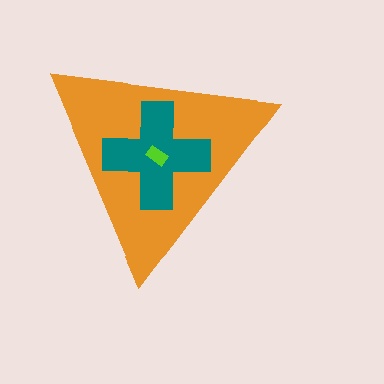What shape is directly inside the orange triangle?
The teal cross.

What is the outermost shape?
The orange triangle.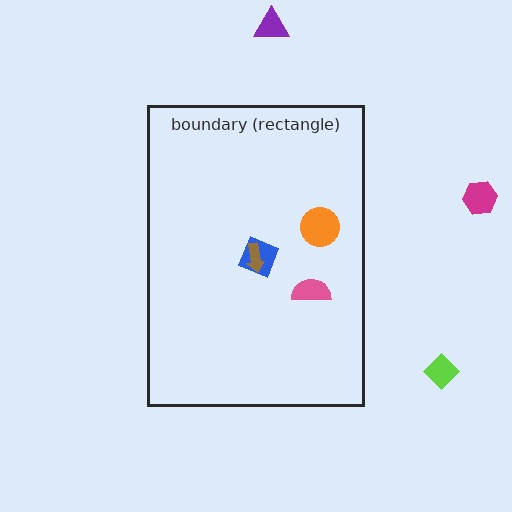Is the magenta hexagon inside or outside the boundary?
Outside.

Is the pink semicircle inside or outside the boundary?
Inside.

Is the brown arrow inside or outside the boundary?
Inside.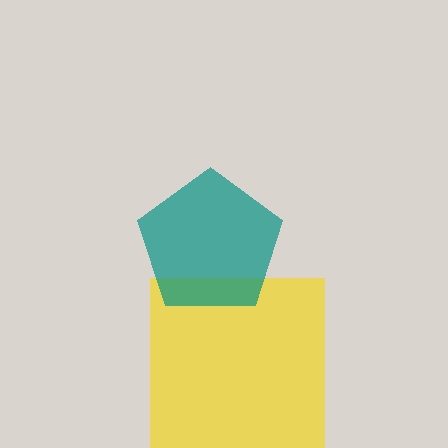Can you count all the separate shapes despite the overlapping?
Yes, there are 2 separate shapes.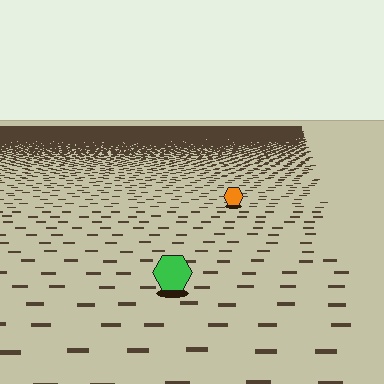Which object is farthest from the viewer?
The orange hexagon is farthest from the viewer. It appears smaller and the ground texture around it is denser.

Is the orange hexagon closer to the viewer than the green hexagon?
No. The green hexagon is closer — you can tell from the texture gradient: the ground texture is coarser near it.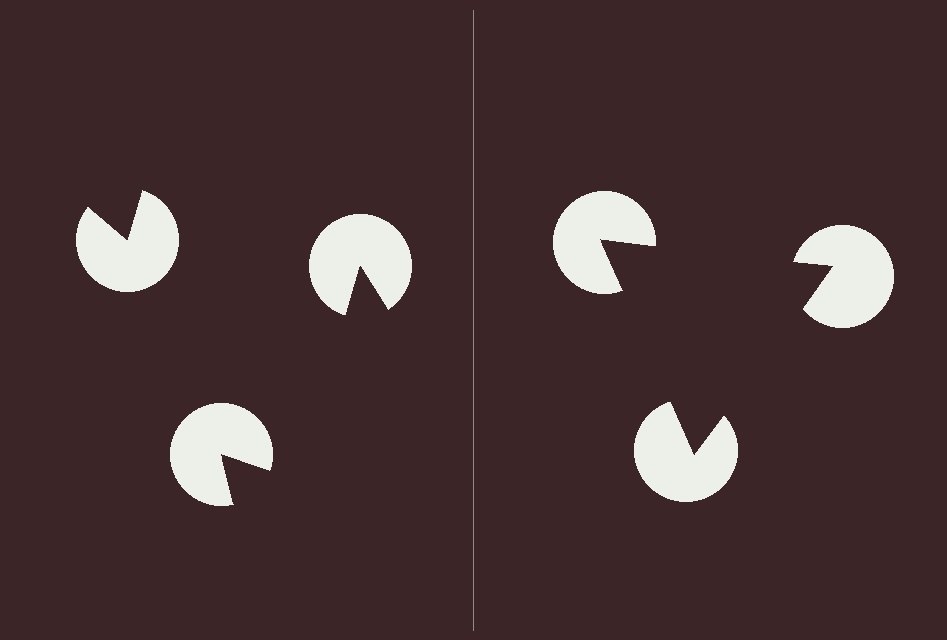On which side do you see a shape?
An illusory triangle appears on the right side. On the left side the wedge cuts are rotated, so no coherent shape forms.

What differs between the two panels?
The pac-man discs are positioned identically on both sides; only the wedge orientations differ. On the right they align to a triangle; on the left they are misaligned.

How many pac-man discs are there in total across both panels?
6 — 3 on each side.